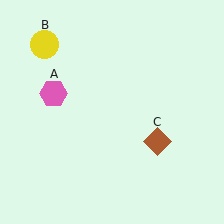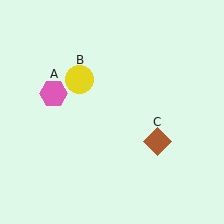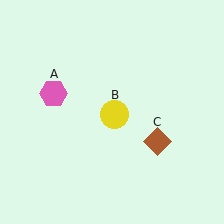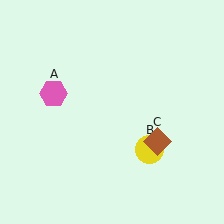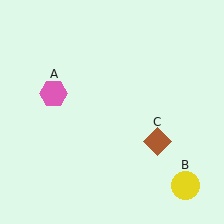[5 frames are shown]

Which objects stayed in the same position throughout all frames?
Pink hexagon (object A) and brown diamond (object C) remained stationary.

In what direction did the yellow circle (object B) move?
The yellow circle (object B) moved down and to the right.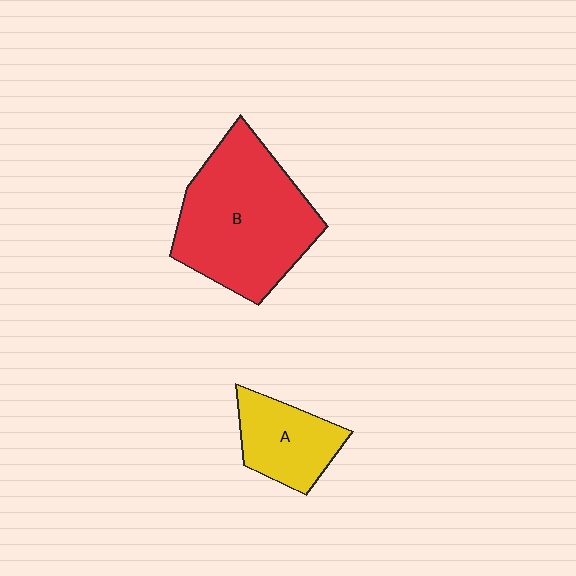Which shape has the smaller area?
Shape A (yellow).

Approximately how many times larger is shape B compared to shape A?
Approximately 2.2 times.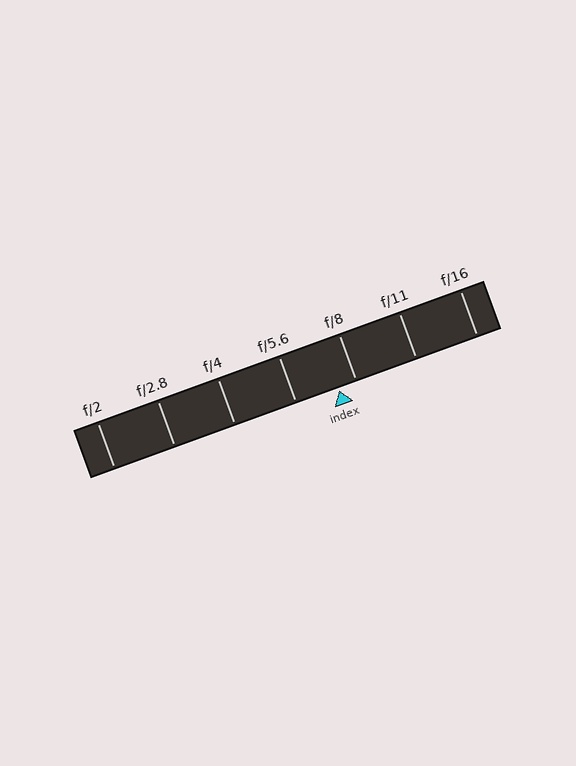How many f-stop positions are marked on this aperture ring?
There are 7 f-stop positions marked.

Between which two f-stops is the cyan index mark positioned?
The index mark is between f/5.6 and f/8.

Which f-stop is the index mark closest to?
The index mark is closest to f/8.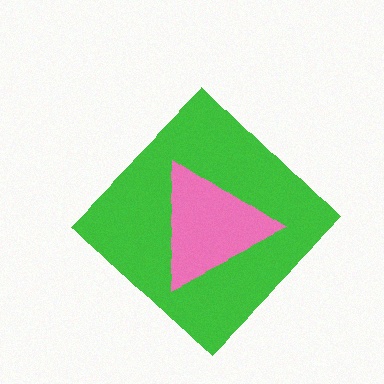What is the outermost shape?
The green diamond.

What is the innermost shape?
The pink triangle.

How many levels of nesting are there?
2.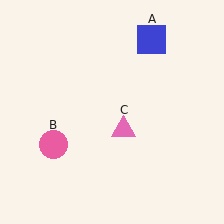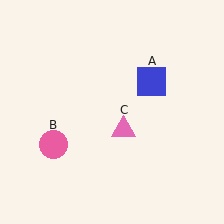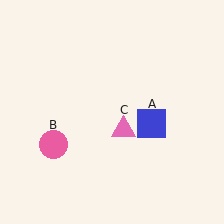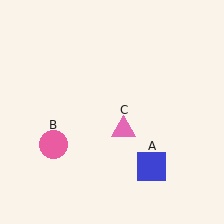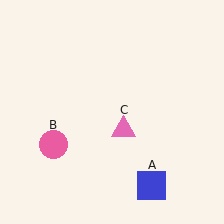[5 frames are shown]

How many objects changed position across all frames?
1 object changed position: blue square (object A).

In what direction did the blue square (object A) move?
The blue square (object A) moved down.